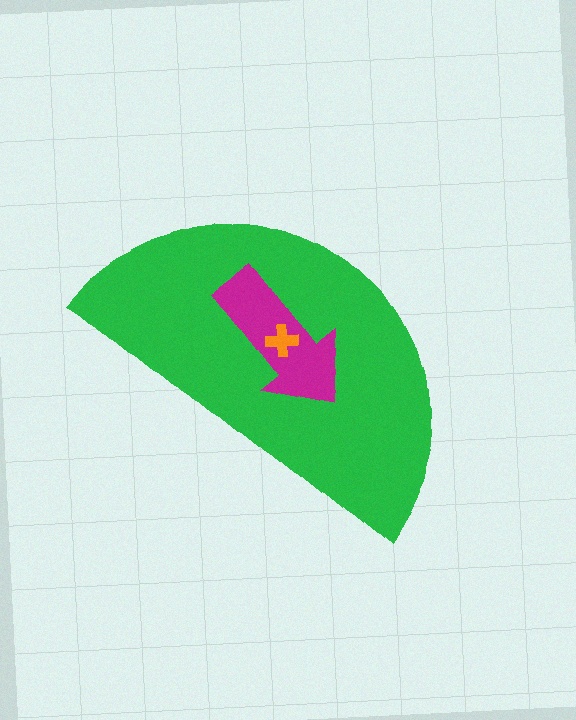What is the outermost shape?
The green semicircle.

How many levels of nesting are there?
3.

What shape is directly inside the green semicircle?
The magenta arrow.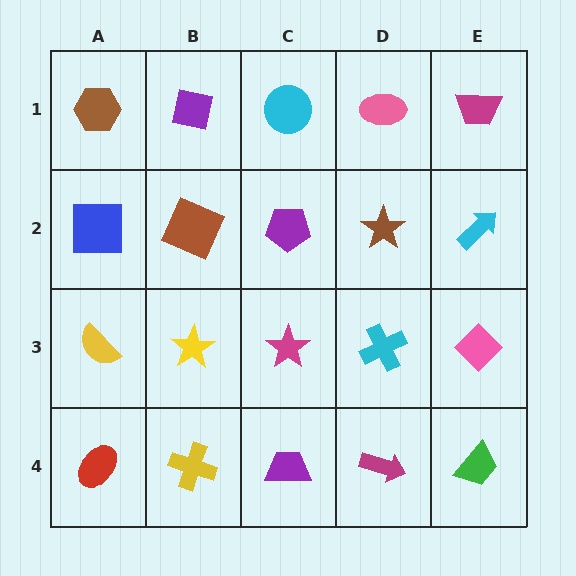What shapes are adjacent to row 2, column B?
A purple square (row 1, column B), a yellow star (row 3, column B), a blue square (row 2, column A), a purple pentagon (row 2, column C).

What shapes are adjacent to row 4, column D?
A cyan cross (row 3, column D), a purple trapezoid (row 4, column C), a green trapezoid (row 4, column E).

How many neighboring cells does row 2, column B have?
4.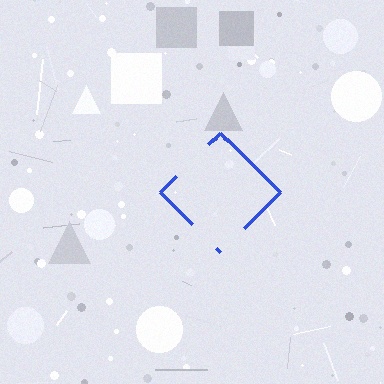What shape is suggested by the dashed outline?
The dashed outline suggests a diamond.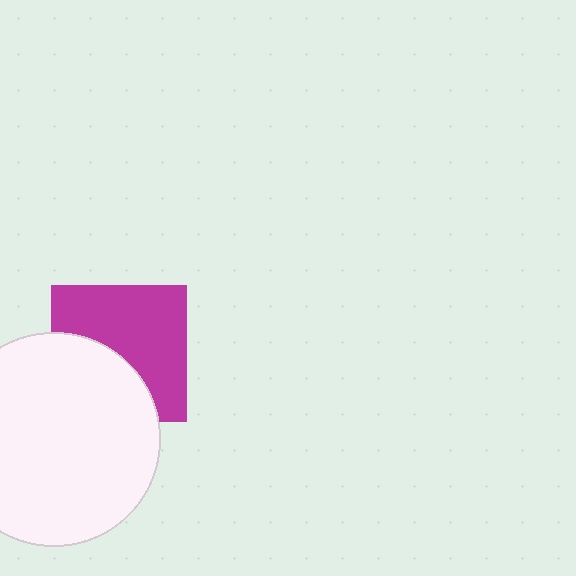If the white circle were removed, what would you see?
You would see the complete magenta square.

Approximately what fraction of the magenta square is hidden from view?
Roughly 40% of the magenta square is hidden behind the white circle.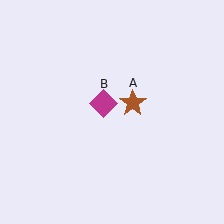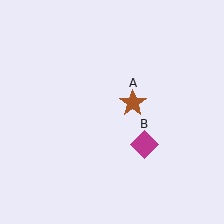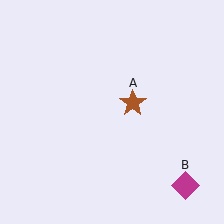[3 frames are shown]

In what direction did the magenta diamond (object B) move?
The magenta diamond (object B) moved down and to the right.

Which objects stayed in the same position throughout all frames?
Brown star (object A) remained stationary.